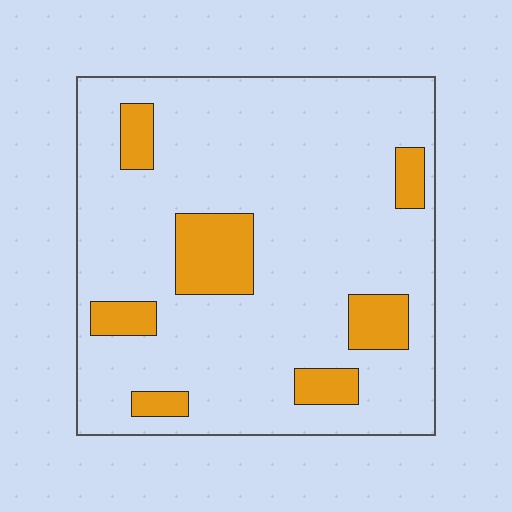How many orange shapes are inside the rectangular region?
7.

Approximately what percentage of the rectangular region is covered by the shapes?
Approximately 15%.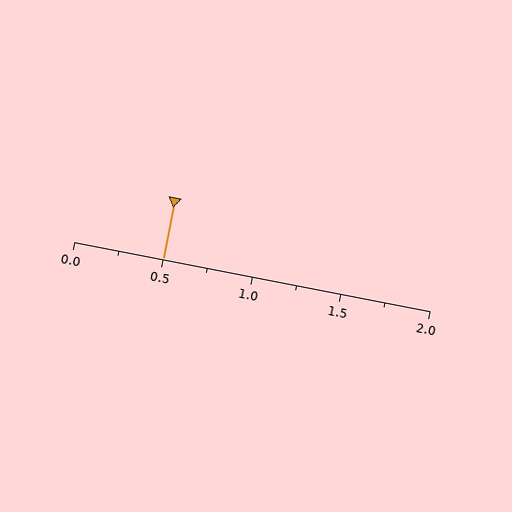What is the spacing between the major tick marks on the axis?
The major ticks are spaced 0.5 apart.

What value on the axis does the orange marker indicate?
The marker indicates approximately 0.5.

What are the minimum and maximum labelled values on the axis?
The axis runs from 0.0 to 2.0.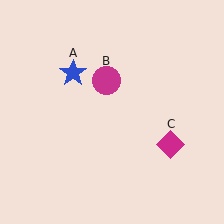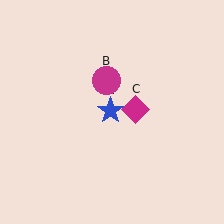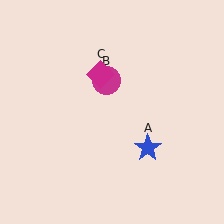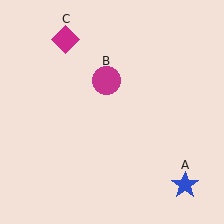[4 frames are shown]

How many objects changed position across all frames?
2 objects changed position: blue star (object A), magenta diamond (object C).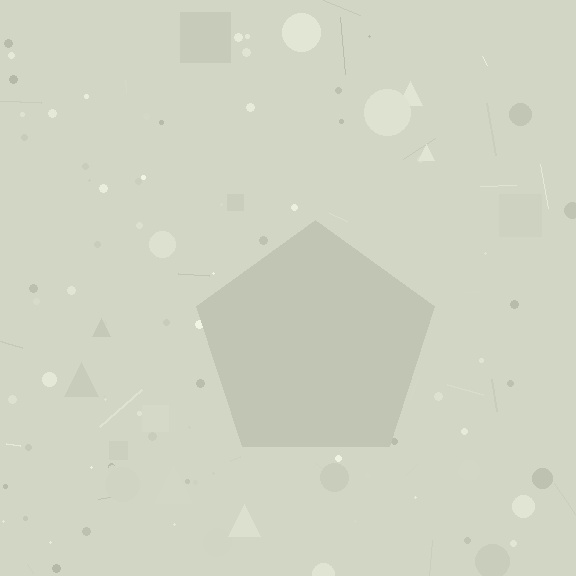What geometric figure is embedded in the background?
A pentagon is embedded in the background.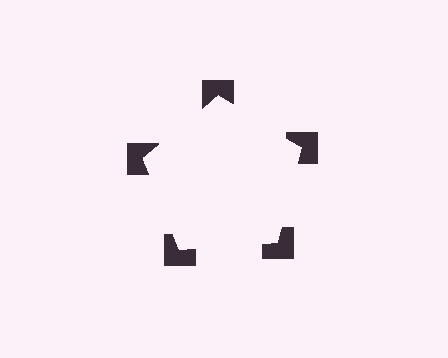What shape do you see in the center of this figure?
An illusory pentagon — its edges are inferred from the aligned wedge cuts in the notched squares, not physically drawn.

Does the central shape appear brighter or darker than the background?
It typically appears slightly brighter than the background, even though no actual brightness change is drawn.